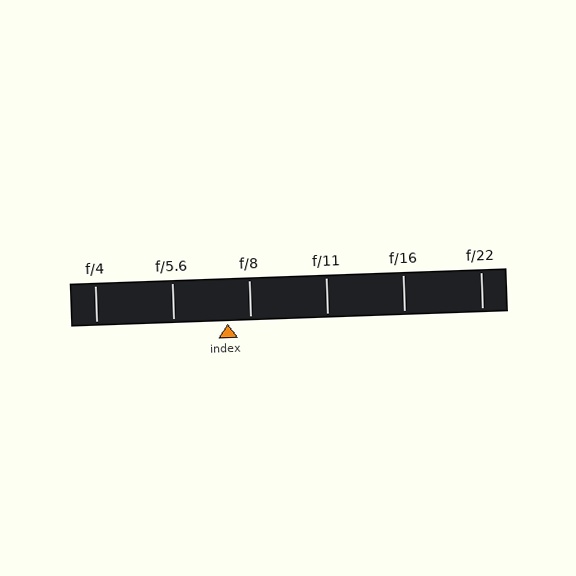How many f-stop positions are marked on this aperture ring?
There are 6 f-stop positions marked.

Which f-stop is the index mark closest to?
The index mark is closest to f/8.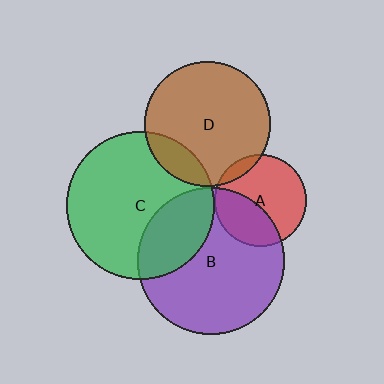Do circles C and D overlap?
Yes.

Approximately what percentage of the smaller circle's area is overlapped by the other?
Approximately 15%.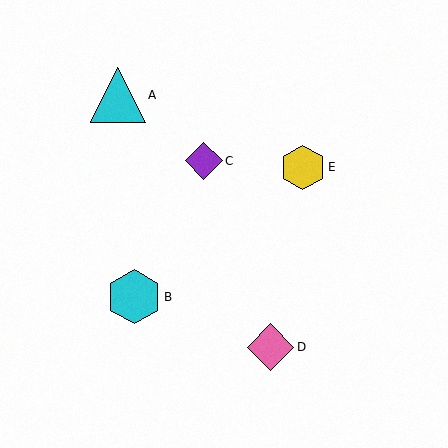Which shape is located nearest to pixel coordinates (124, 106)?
The cyan triangle (labeled A) at (118, 95) is nearest to that location.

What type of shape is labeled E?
Shape E is a yellow hexagon.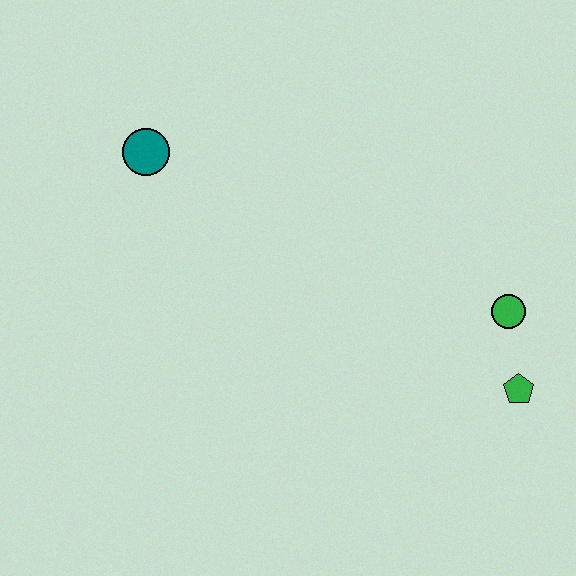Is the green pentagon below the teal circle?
Yes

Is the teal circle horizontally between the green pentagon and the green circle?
No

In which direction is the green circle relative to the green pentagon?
The green circle is above the green pentagon.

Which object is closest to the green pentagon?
The green circle is closest to the green pentagon.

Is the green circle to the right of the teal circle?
Yes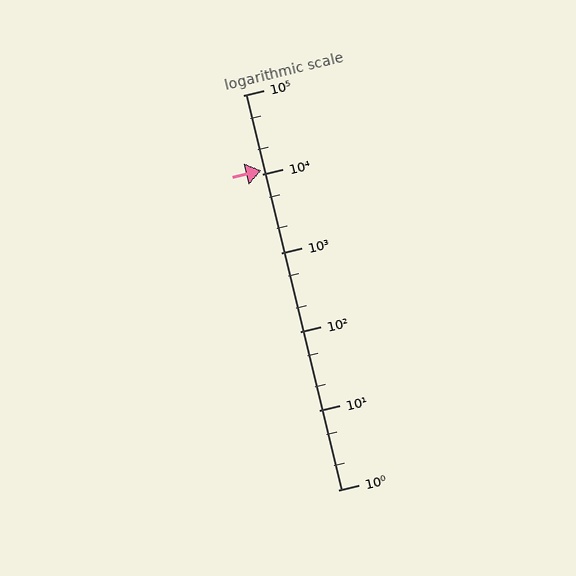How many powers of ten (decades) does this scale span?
The scale spans 5 decades, from 1 to 100000.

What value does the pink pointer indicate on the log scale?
The pointer indicates approximately 11000.